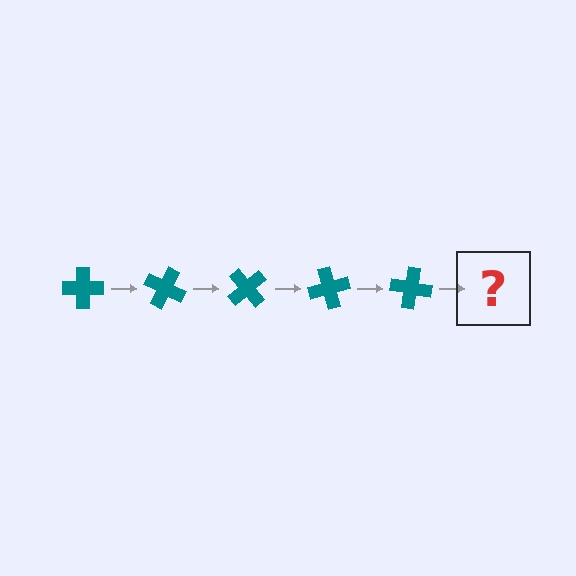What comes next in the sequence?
The next element should be a teal cross rotated 125 degrees.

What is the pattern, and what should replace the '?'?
The pattern is that the cross rotates 25 degrees each step. The '?' should be a teal cross rotated 125 degrees.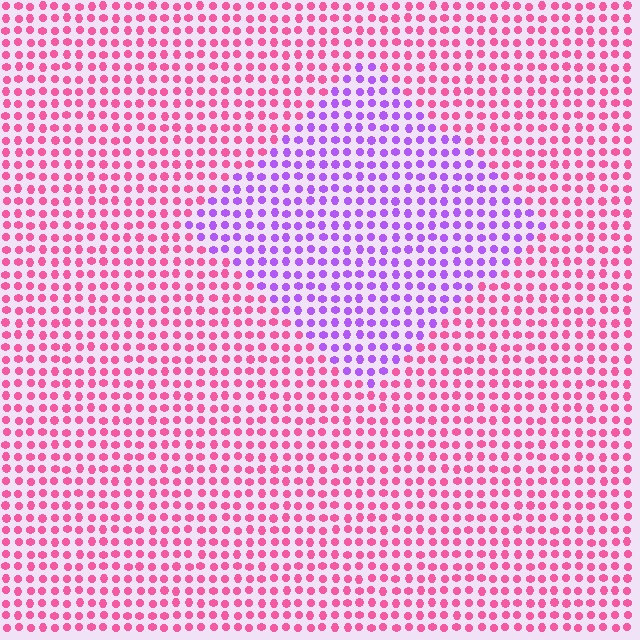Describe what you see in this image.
The image is filled with small pink elements in a uniform arrangement. A diamond-shaped region is visible where the elements are tinted to a slightly different hue, forming a subtle color boundary.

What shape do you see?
I see a diamond.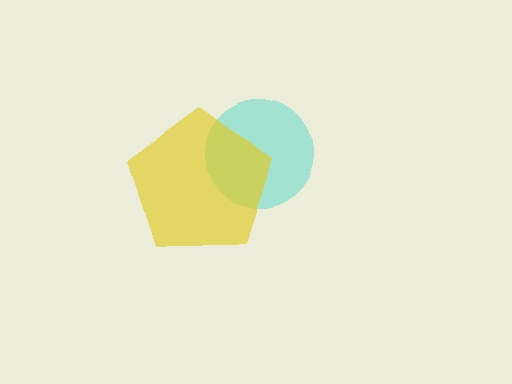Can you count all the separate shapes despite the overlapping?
Yes, there are 2 separate shapes.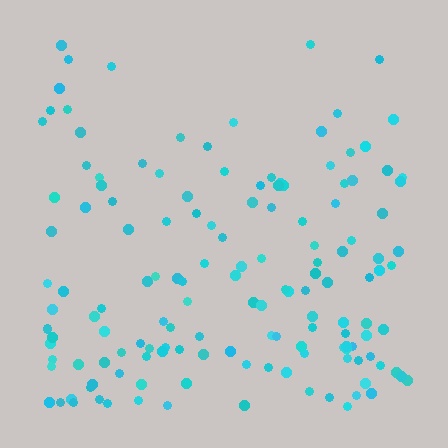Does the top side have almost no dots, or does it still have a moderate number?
Still a moderate number, just noticeably fewer than the bottom.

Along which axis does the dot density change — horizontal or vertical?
Vertical.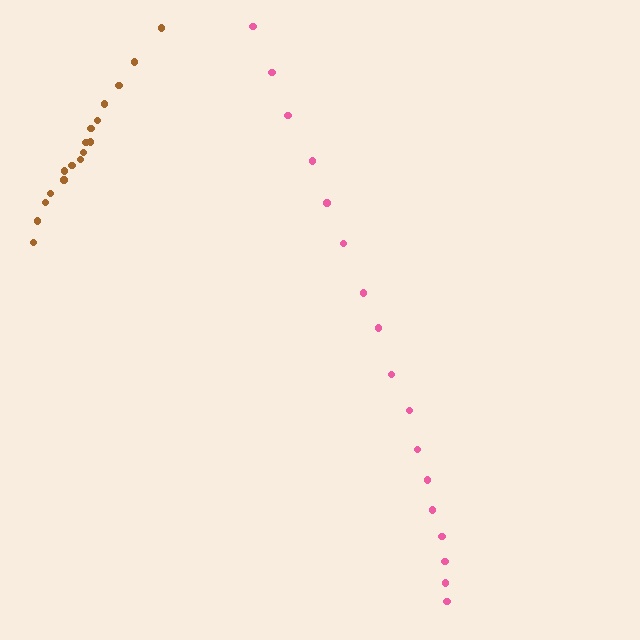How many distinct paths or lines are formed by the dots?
There are 2 distinct paths.